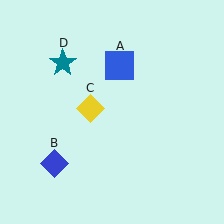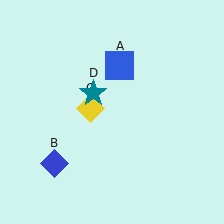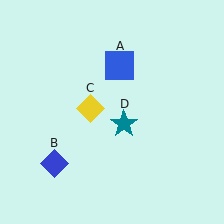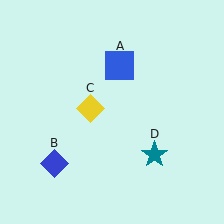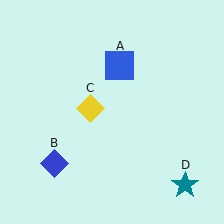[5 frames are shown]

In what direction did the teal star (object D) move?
The teal star (object D) moved down and to the right.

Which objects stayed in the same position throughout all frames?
Blue square (object A) and blue diamond (object B) and yellow diamond (object C) remained stationary.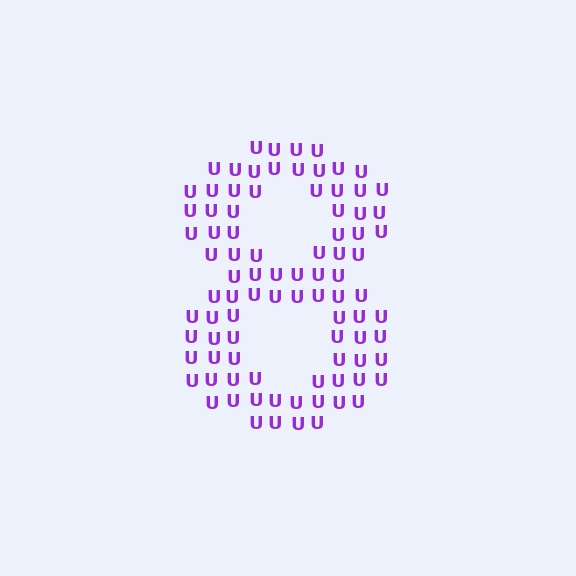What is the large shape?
The large shape is the digit 8.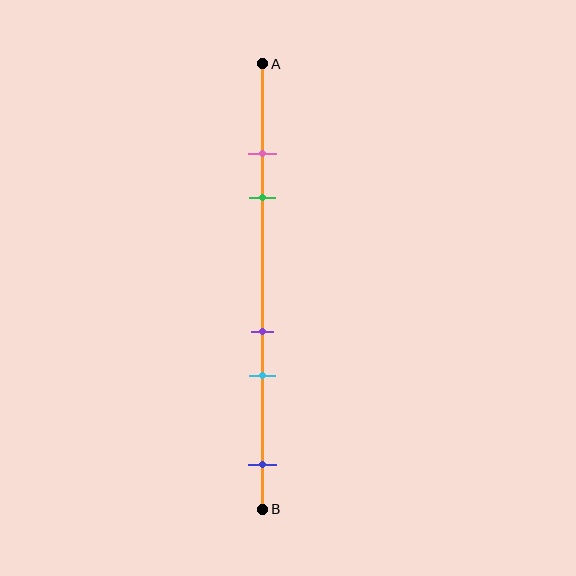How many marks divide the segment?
There are 5 marks dividing the segment.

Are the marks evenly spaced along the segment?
No, the marks are not evenly spaced.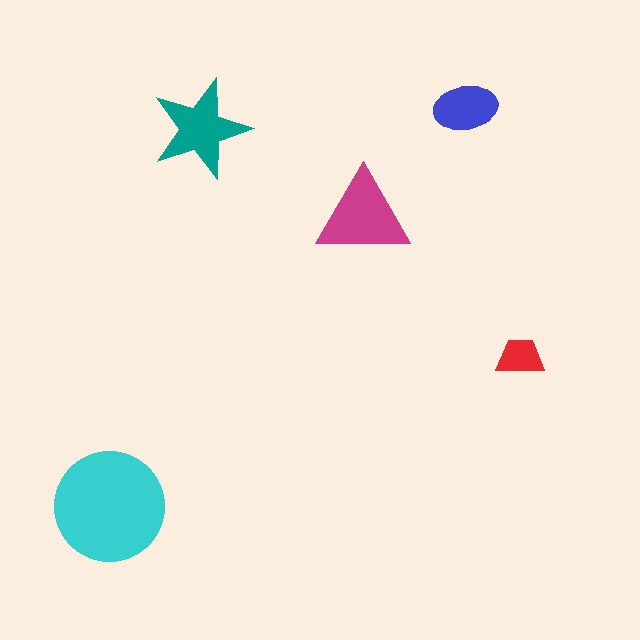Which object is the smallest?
The red trapezoid.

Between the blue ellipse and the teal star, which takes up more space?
The teal star.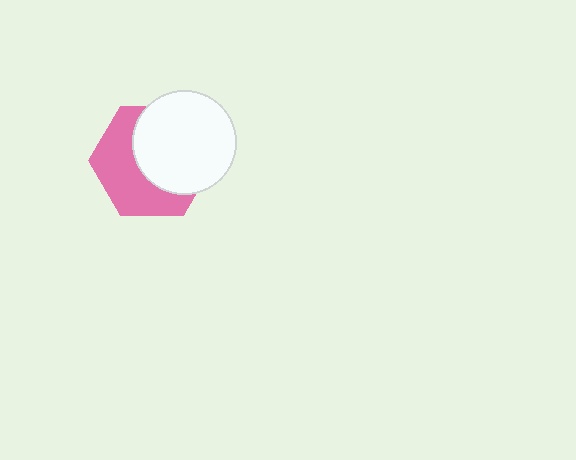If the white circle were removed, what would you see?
You would see the complete pink hexagon.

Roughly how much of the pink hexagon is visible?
About half of it is visible (roughly 48%).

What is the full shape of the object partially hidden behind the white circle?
The partially hidden object is a pink hexagon.